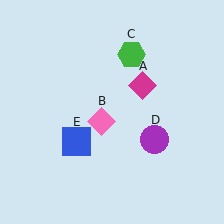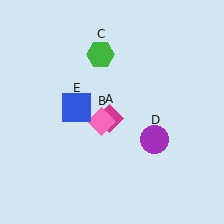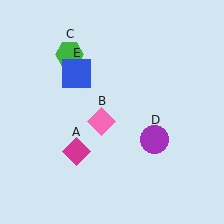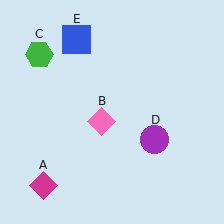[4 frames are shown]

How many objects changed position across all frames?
3 objects changed position: magenta diamond (object A), green hexagon (object C), blue square (object E).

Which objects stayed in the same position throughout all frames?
Pink diamond (object B) and purple circle (object D) remained stationary.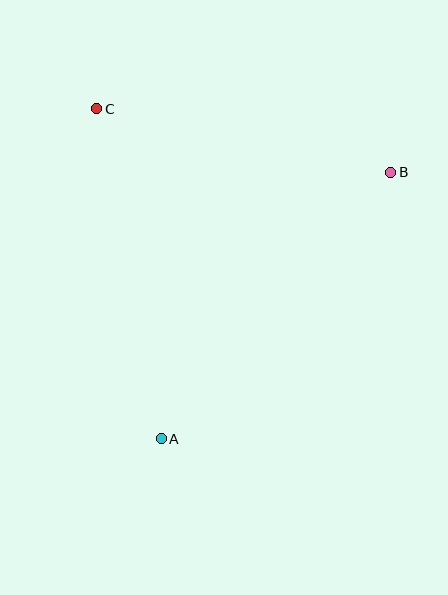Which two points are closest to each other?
Points B and C are closest to each other.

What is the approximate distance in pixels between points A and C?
The distance between A and C is approximately 336 pixels.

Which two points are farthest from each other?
Points A and B are farthest from each other.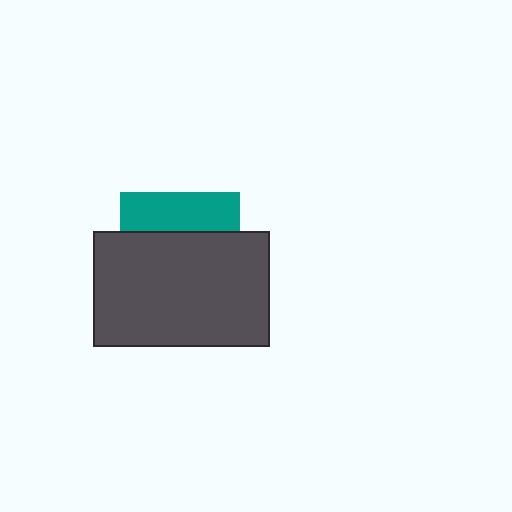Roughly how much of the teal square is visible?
A small part of it is visible (roughly 33%).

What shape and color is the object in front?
The object in front is a dark gray rectangle.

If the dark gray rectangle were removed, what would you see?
You would see the complete teal square.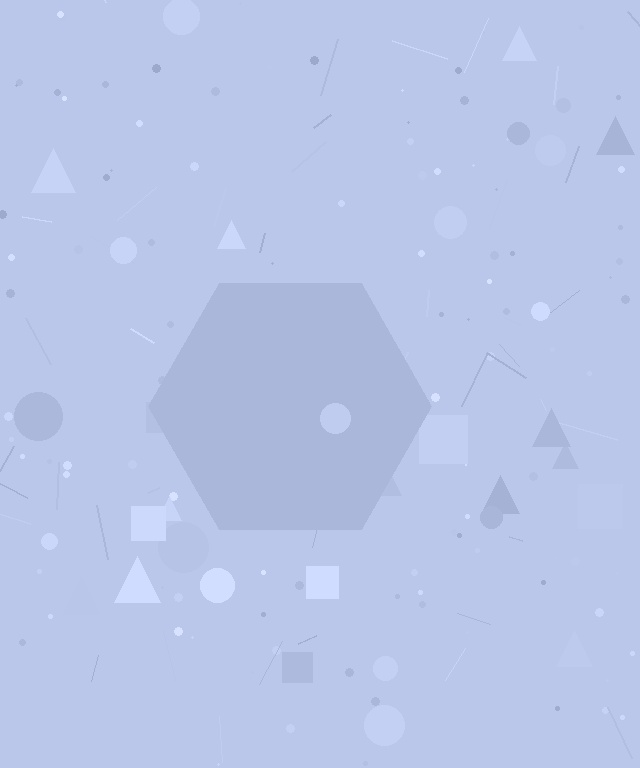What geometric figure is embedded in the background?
A hexagon is embedded in the background.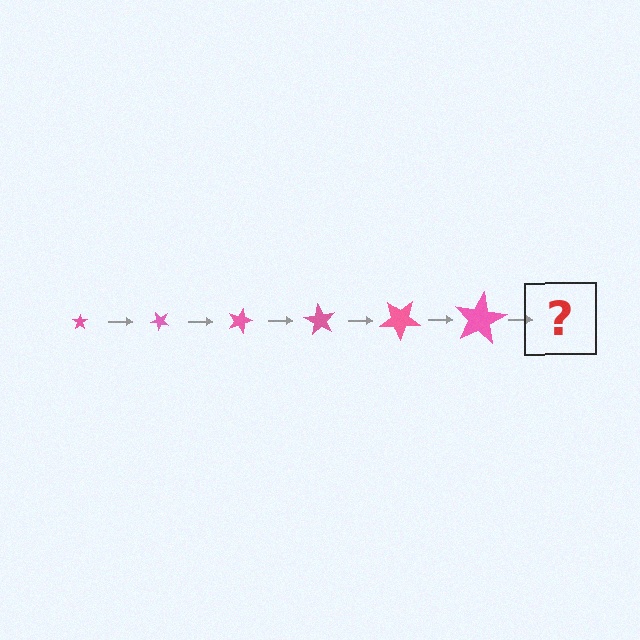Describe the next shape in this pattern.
It should be a star, larger than the previous one and rotated 270 degrees from the start.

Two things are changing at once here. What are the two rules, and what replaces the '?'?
The two rules are that the star grows larger each step and it rotates 45 degrees each step. The '?' should be a star, larger than the previous one and rotated 270 degrees from the start.